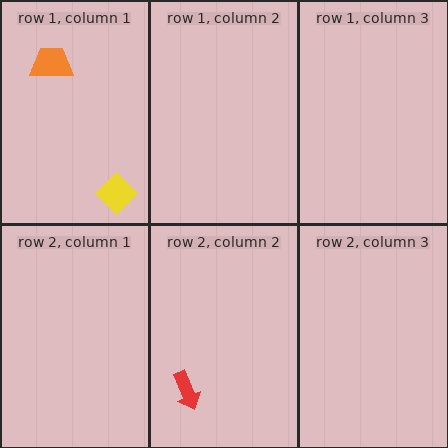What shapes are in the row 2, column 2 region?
The red arrow.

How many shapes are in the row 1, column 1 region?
2.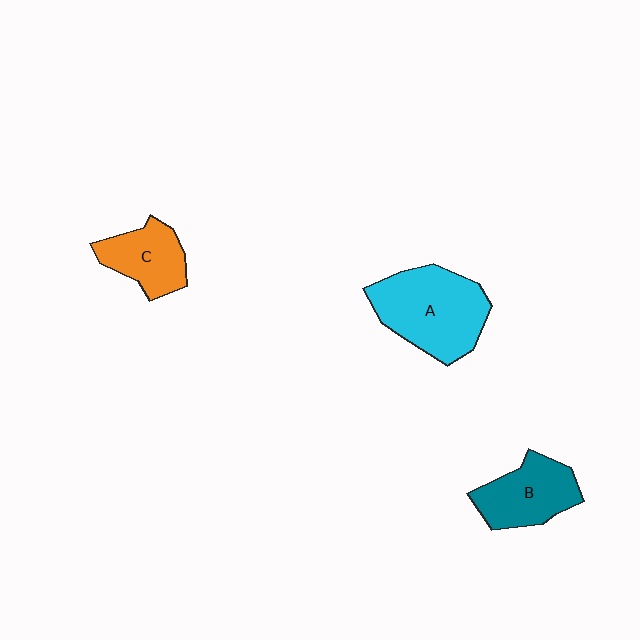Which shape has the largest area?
Shape A (cyan).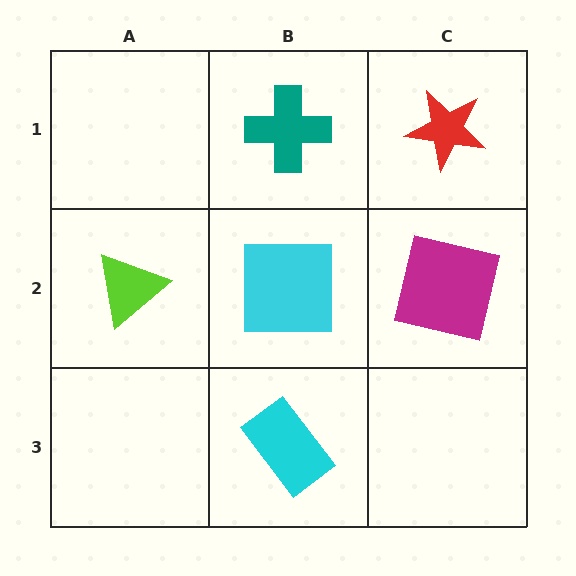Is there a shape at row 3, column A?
No, that cell is empty.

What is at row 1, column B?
A teal cross.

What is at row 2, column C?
A magenta square.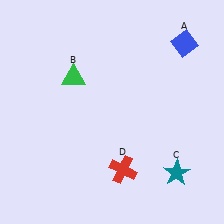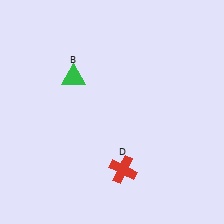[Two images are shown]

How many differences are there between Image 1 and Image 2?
There are 2 differences between the two images.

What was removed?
The teal star (C), the blue diamond (A) were removed in Image 2.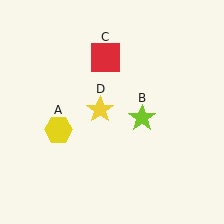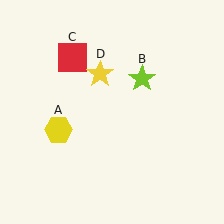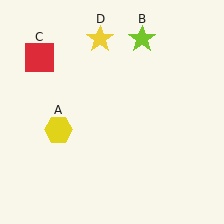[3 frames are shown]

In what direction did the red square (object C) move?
The red square (object C) moved left.